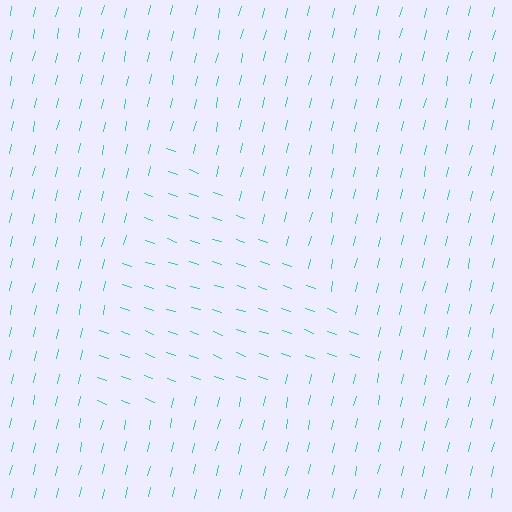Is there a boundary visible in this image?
Yes, there is a texture boundary formed by a change in line orientation.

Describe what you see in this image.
The image is filled with small cyan line segments. A triangle region in the image has lines oriented differently from the surrounding lines, creating a visible texture boundary.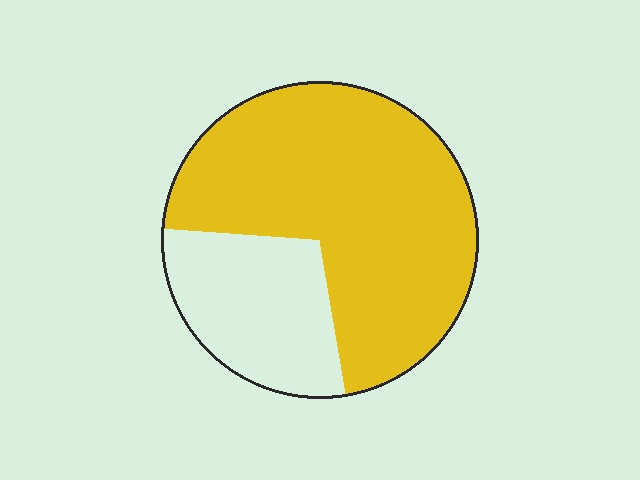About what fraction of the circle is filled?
About three quarters (3/4).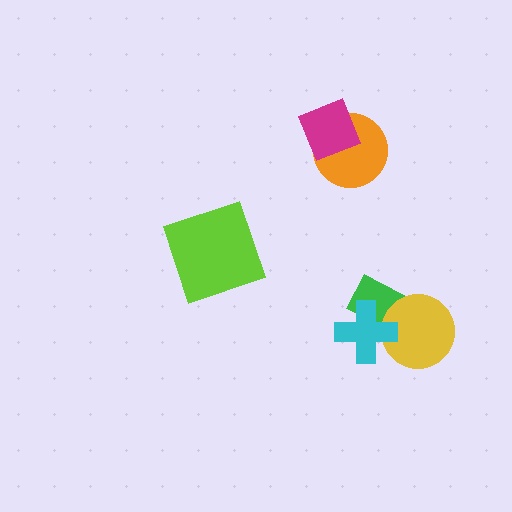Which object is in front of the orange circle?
The magenta diamond is in front of the orange circle.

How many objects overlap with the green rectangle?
2 objects overlap with the green rectangle.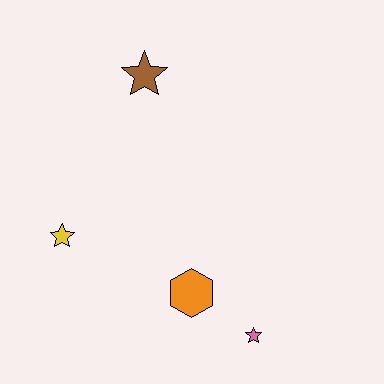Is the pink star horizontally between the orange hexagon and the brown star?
No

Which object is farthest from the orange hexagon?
The brown star is farthest from the orange hexagon.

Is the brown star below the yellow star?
No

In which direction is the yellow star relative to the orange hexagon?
The yellow star is to the left of the orange hexagon.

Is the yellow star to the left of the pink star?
Yes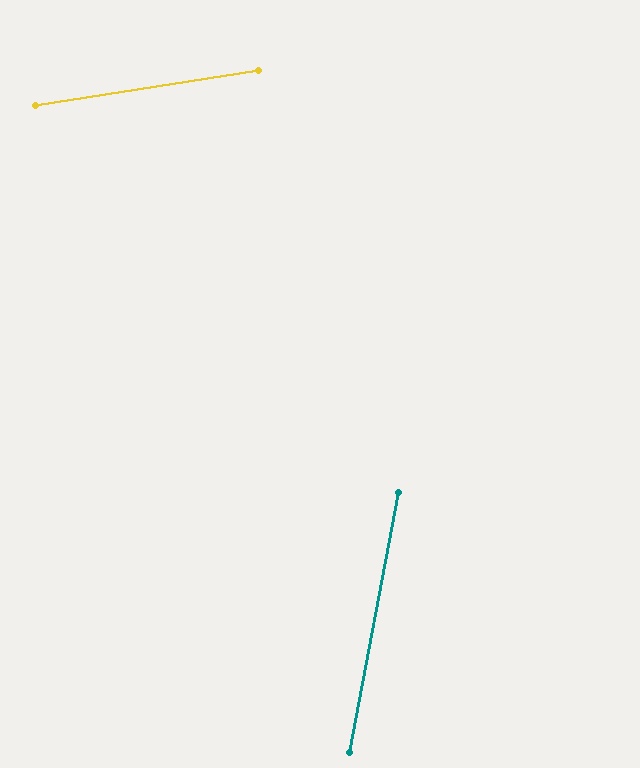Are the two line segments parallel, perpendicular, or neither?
Neither parallel nor perpendicular — they differ by about 70°.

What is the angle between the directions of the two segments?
Approximately 70 degrees.